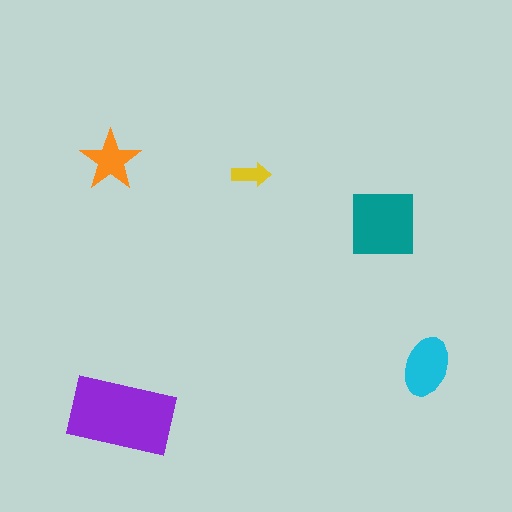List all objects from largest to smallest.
The purple rectangle, the teal square, the cyan ellipse, the orange star, the yellow arrow.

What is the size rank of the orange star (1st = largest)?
4th.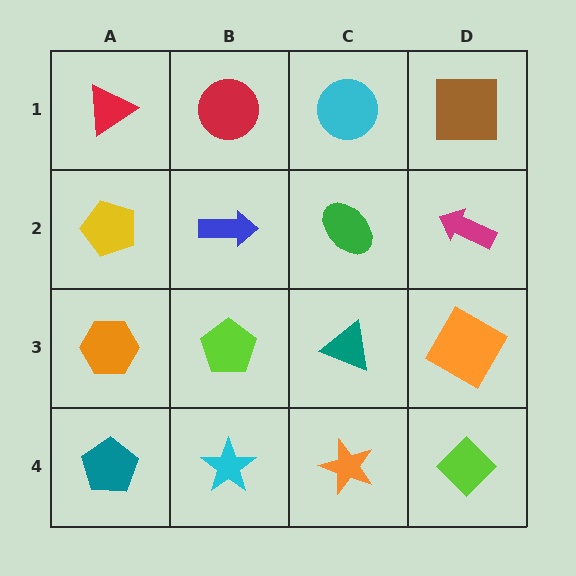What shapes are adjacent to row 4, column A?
An orange hexagon (row 3, column A), a cyan star (row 4, column B).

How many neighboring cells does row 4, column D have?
2.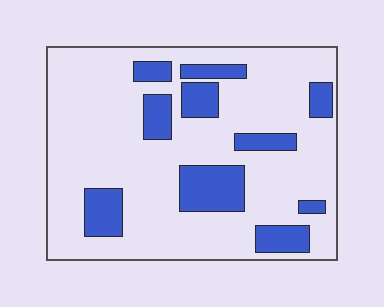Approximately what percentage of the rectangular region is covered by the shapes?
Approximately 20%.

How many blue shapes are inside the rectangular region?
10.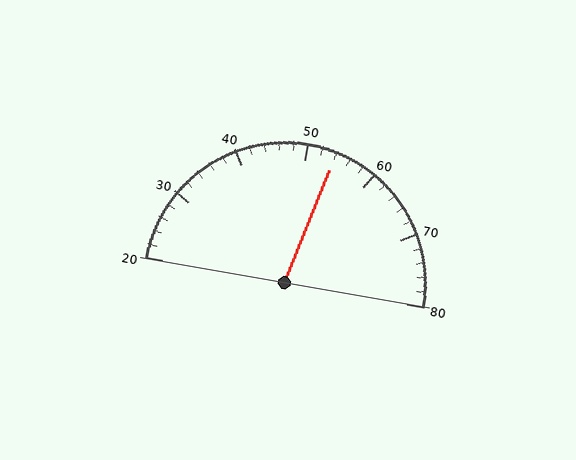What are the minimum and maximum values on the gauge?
The gauge ranges from 20 to 80.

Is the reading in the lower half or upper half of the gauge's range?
The reading is in the upper half of the range (20 to 80).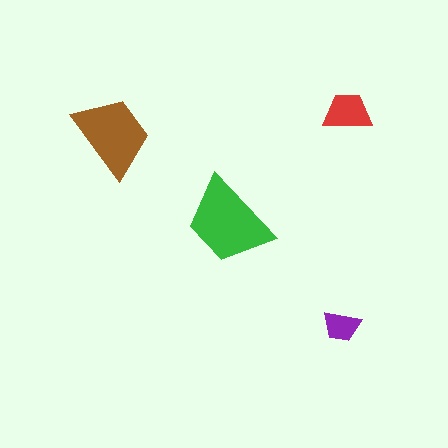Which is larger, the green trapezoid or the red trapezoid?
The green one.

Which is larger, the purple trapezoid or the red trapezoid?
The red one.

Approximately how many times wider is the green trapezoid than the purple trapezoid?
About 2.5 times wider.